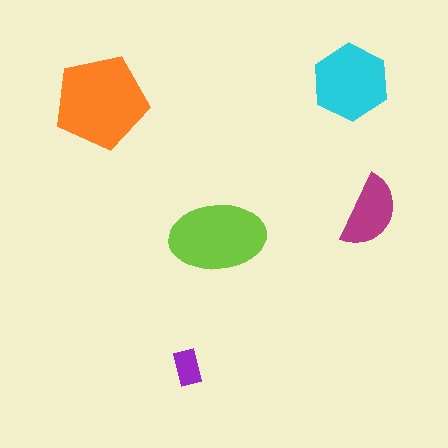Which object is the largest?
The orange pentagon.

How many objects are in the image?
There are 5 objects in the image.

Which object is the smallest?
The purple rectangle.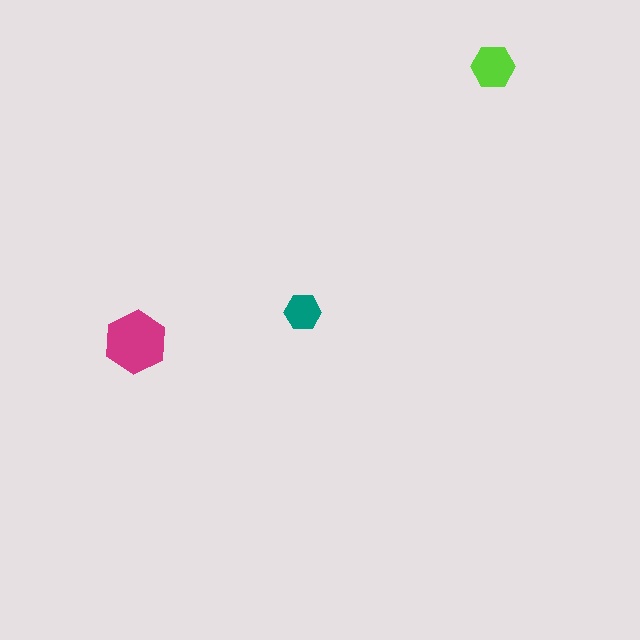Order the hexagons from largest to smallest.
the magenta one, the lime one, the teal one.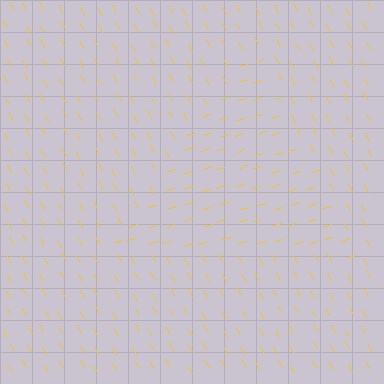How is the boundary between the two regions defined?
The boundary is defined purely by a change in line orientation (approximately 75 degrees difference). All lines are the same color and thickness.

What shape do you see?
I see a triangle.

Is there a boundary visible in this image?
Yes, there is a texture boundary formed by a change in line orientation.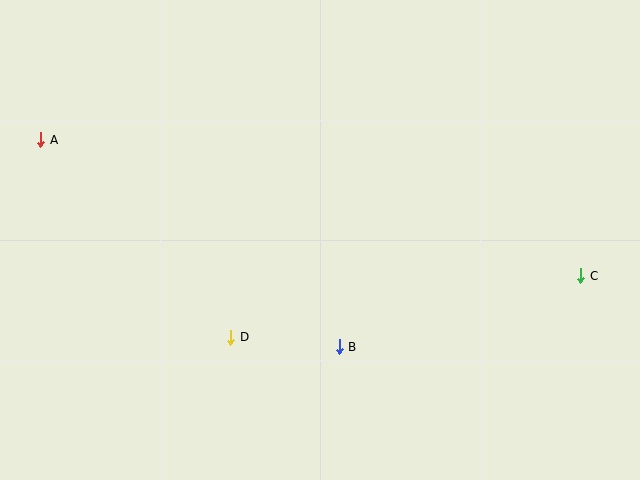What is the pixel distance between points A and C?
The distance between A and C is 557 pixels.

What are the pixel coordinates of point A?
Point A is at (41, 140).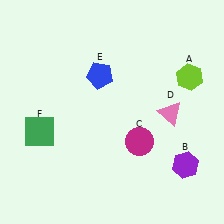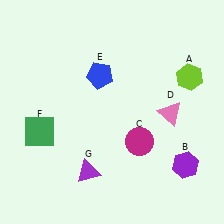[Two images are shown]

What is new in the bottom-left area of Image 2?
A purple triangle (G) was added in the bottom-left area of Image 2.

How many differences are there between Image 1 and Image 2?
There is 1 difference between the two images.